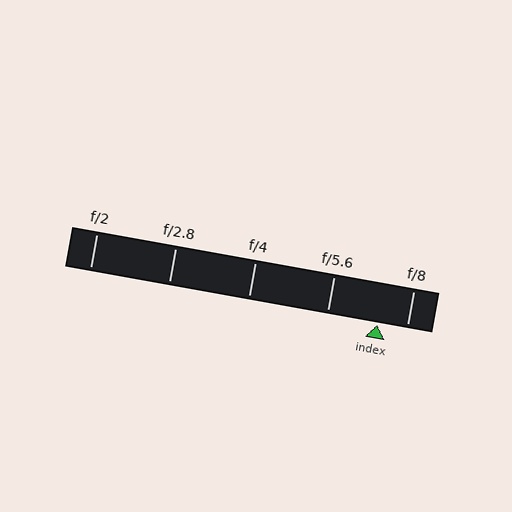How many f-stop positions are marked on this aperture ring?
There are 5 f-stop positions marked.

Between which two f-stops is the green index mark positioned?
The index mark is between f/5.6 and f/8.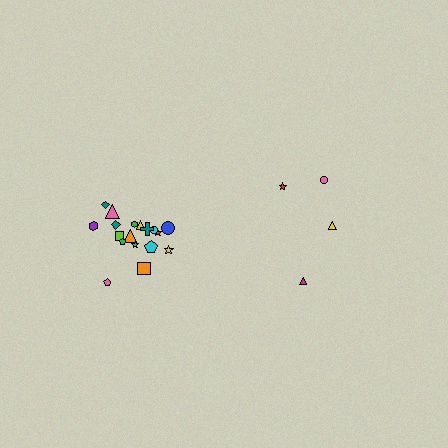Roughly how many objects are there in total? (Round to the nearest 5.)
Roughly 20 objects in total.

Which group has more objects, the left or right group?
The left group.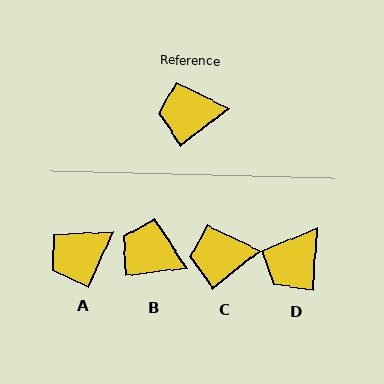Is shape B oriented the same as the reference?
No, it is off by about 31 degrees.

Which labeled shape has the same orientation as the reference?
C.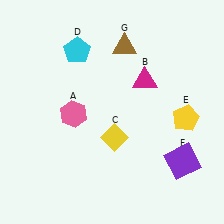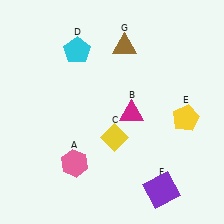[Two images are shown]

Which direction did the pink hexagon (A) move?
The pink hexagon (A) moved down.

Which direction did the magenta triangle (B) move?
The magenta triangle (B) moved down.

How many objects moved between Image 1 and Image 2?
3 objects moved between the two images.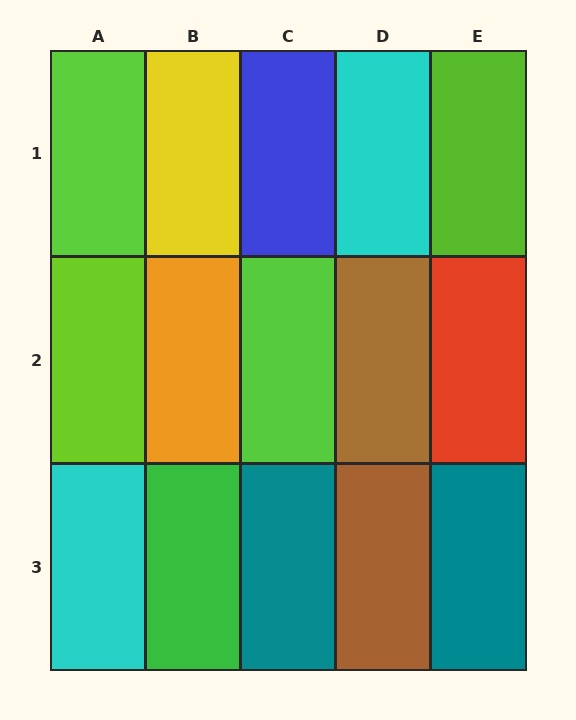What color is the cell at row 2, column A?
Lime.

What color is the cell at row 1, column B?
Yellow.